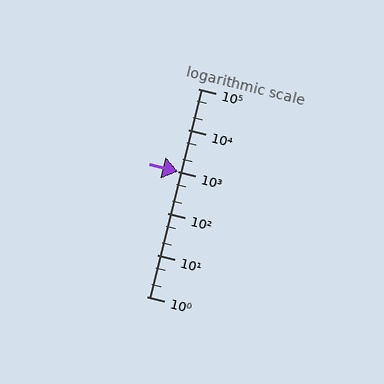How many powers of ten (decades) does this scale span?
The scale spans 5 decades, from 1 to 100000.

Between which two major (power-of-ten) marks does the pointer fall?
The pointer is between 1000 and 10000.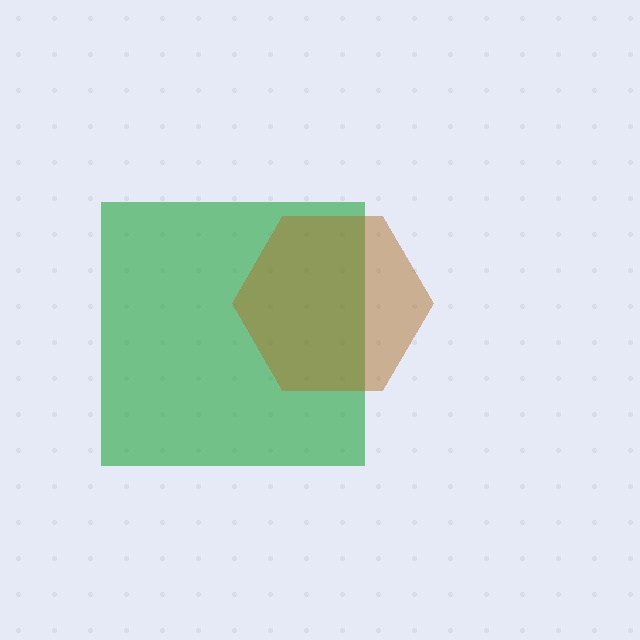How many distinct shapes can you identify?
There are 2 distinct shapes: a green square, a brown hexagon.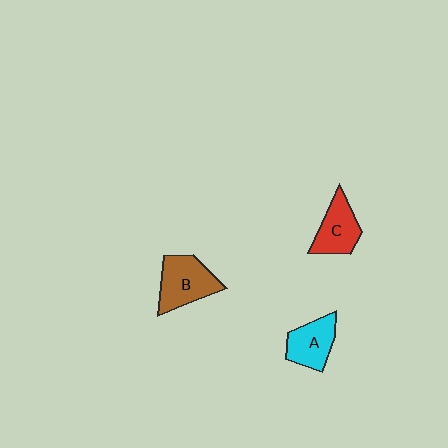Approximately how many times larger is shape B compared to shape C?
Approximately 1.2 times.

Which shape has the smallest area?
Shape A (cyan).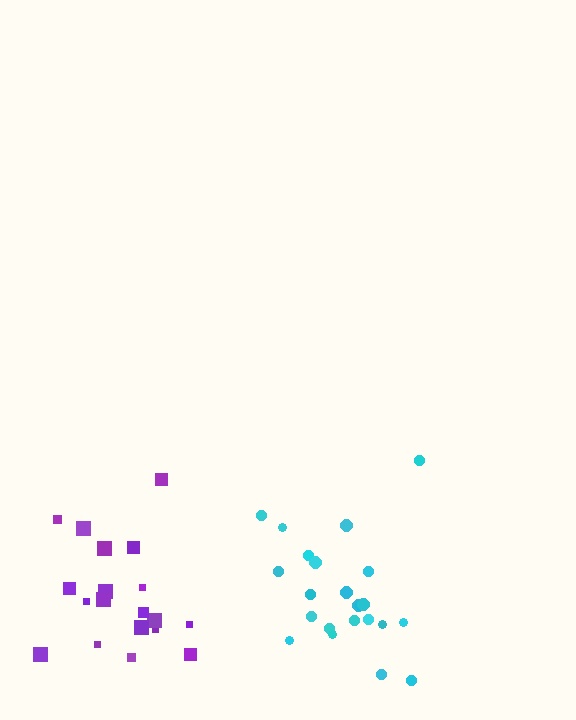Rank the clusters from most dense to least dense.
purple, cyan.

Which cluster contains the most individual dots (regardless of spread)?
Cyan (23).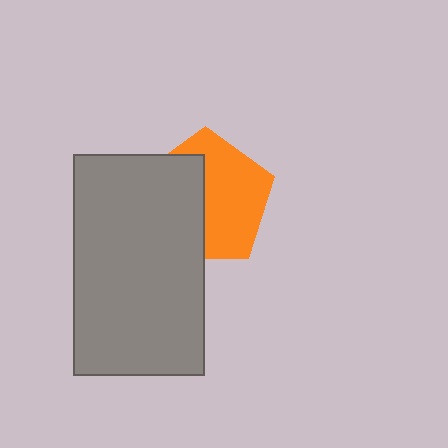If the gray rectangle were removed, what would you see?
You would see the complete orange pentagon.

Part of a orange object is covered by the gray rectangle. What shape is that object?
It is a pentagon.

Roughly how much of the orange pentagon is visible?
About half of it is visible (roughly 54%).